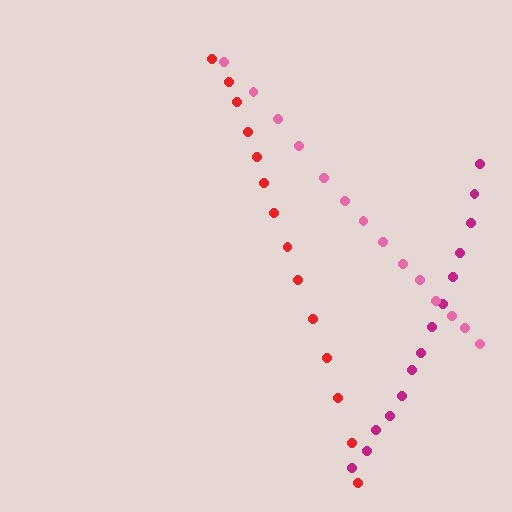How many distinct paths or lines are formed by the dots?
There are 3 distinct paths.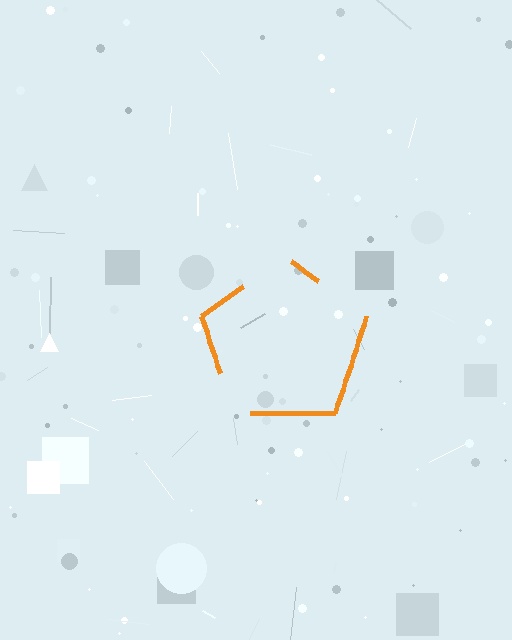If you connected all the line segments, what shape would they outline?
They would outline a pentagon.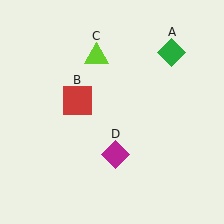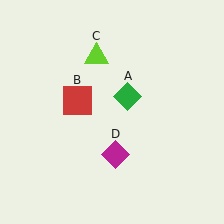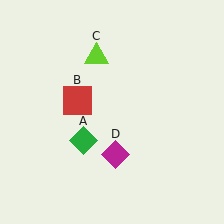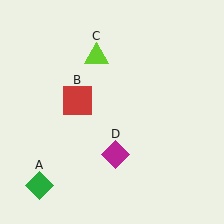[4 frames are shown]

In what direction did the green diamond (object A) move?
The green diamond (object A) moved down and to the left.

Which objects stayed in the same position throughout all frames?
Red square (object B) and lime triangle (object C) and magenta diamond (object D) remained stationary.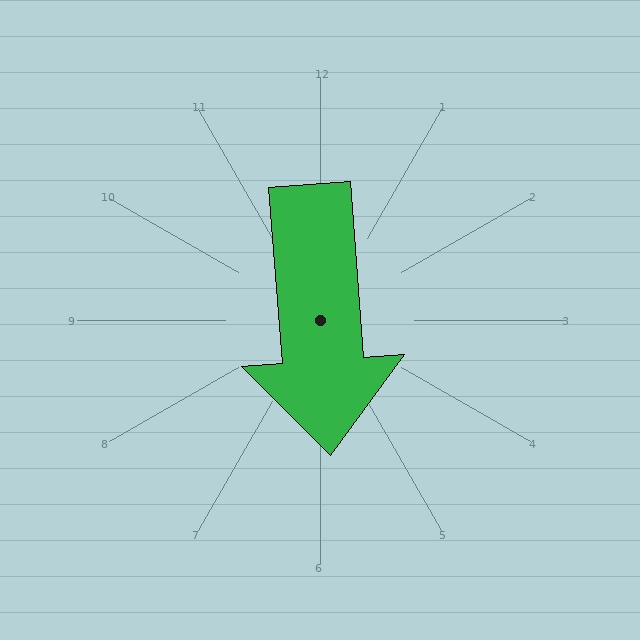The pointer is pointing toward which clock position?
Roughly 6 o'clock.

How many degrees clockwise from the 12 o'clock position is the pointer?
Approximately 176 degrees.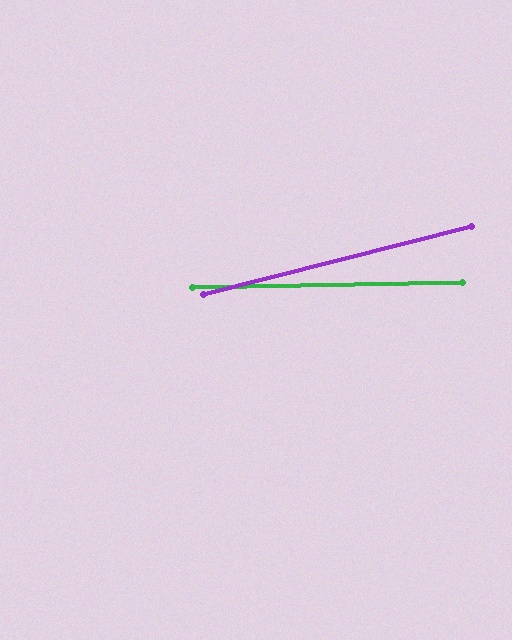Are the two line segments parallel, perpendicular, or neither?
Neither parallel nor perpendicular — they differ by about 13°.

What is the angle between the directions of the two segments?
Approximately 13 degrees.